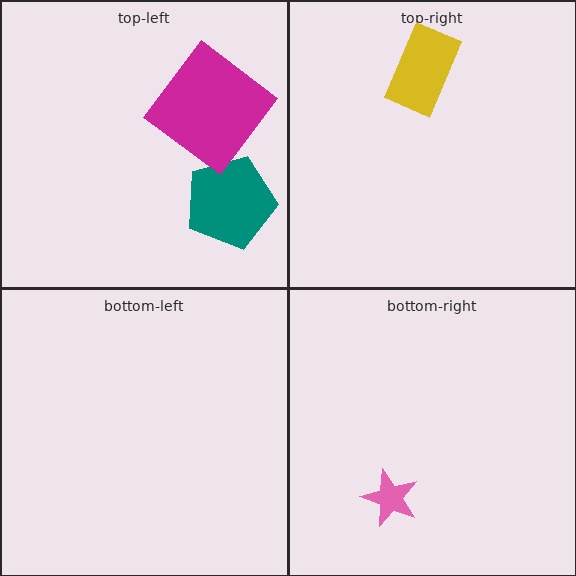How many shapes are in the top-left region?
2.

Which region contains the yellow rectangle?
The top-right region.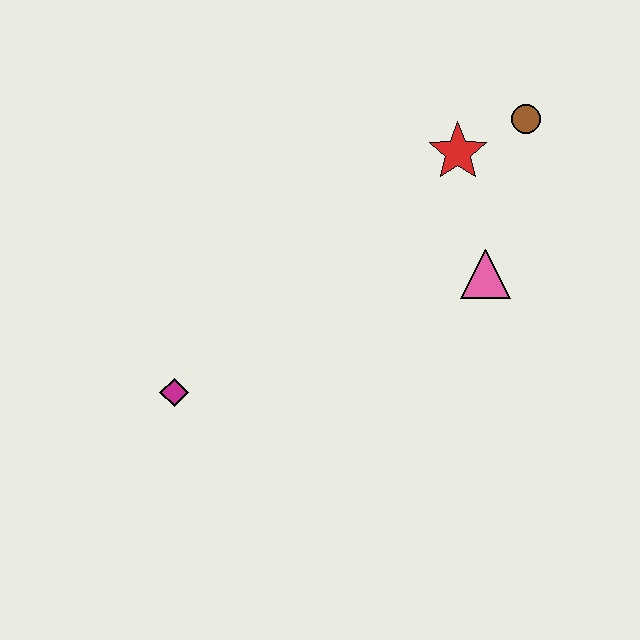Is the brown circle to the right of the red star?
Yes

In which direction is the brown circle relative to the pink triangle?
The brown circle is above the pink triangle.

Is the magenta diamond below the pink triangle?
Yes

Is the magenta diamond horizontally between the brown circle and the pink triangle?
No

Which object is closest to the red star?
The brown circle is closest to the red star.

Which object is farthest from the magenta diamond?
The brown circle is farthest from the magenta diamond.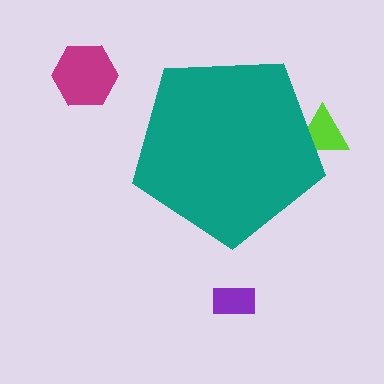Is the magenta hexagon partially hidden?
No, the magenta hexagon is fully visible.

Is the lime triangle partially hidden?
Yes, the lime triangle is partially hidden behind the teal pentagon.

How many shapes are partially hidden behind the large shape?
1 shape is partially hidden.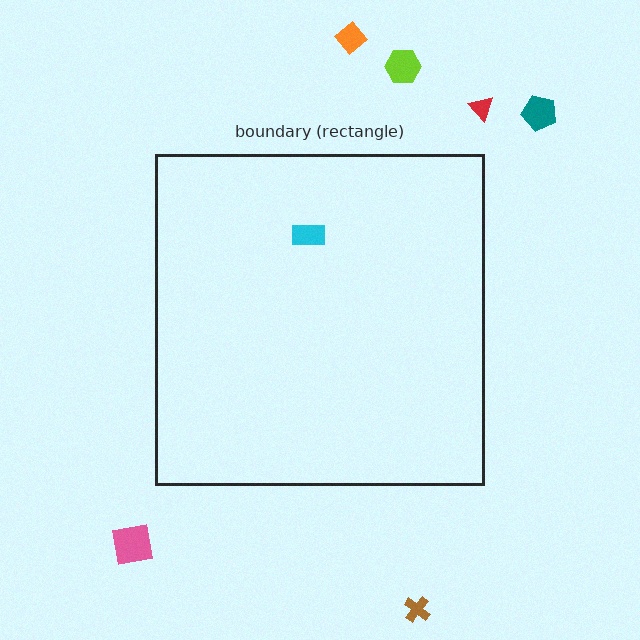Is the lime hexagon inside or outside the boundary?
Outside.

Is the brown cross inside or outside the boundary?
Outside.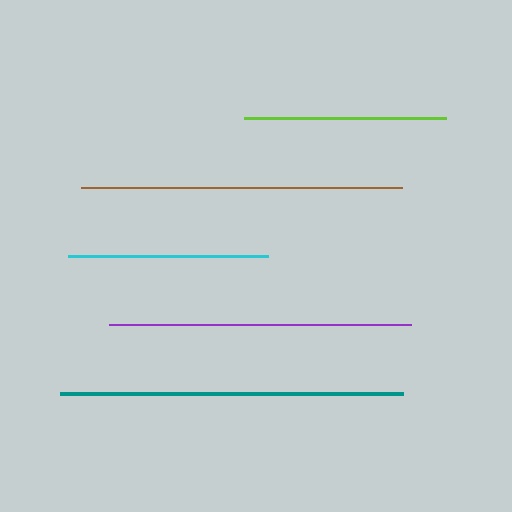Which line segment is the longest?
The teal line is the longest at approximately 343 pixels.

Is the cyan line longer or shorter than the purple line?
The purple line is longer than the cyan line.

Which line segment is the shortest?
The cyan line is the shortest at approximately 200 pixels.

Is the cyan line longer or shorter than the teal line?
The teal line is longer than the cyan line.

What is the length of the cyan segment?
The cyan segment is approximately 200 pixels long.